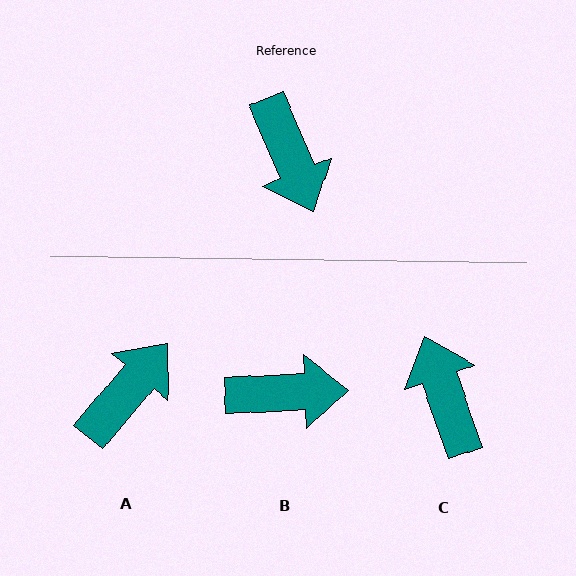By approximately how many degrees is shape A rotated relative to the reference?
Approximately 117 degrees counter-clockwise.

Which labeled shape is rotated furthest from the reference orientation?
C, about 176 degrees away.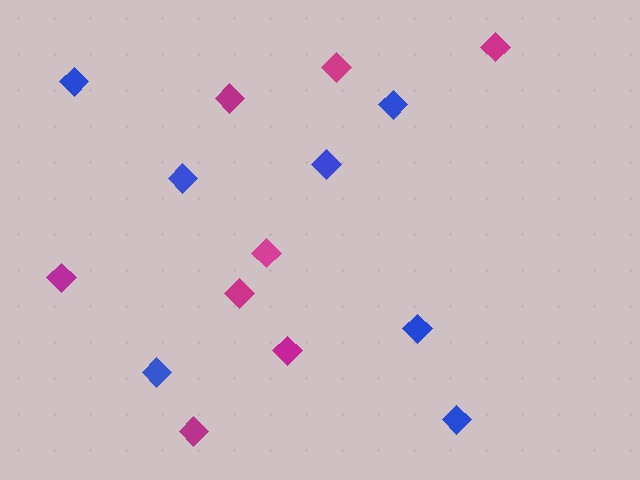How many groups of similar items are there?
There are 2 groups: one group of magenta diamonds (8) and one group of blue diamonds (7).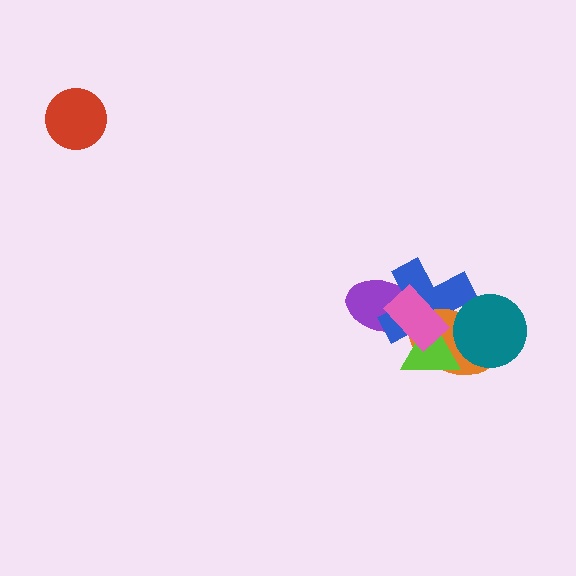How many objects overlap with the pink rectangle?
4 objects overlap with the pink rectangle.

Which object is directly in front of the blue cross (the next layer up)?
The orange ellipse is directly in front of the blue cross.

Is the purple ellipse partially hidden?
Yes, it is partially covered by another shape.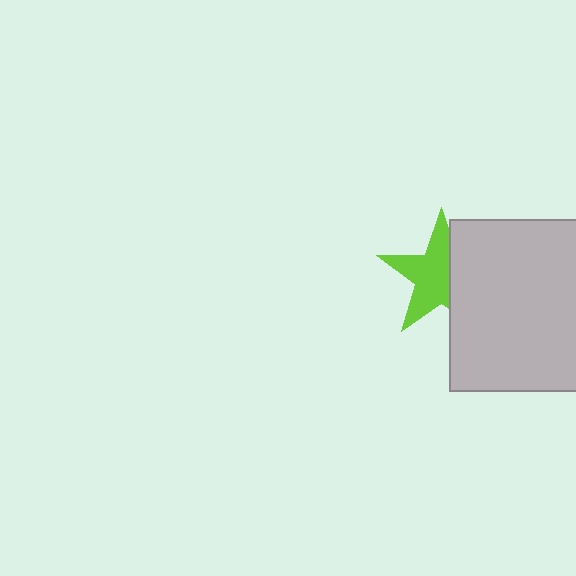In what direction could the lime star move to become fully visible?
The lime star could move left. That would shift it out from behind the light gray rectangle entirely.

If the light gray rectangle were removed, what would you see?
You would see the complete lime star.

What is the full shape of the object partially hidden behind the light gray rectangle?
The partially hidden object is a lime star.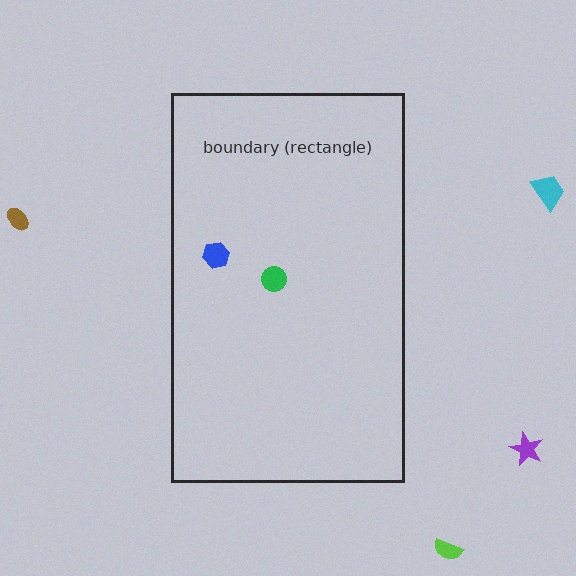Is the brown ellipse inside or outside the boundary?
Outside.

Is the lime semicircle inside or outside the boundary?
Outside.